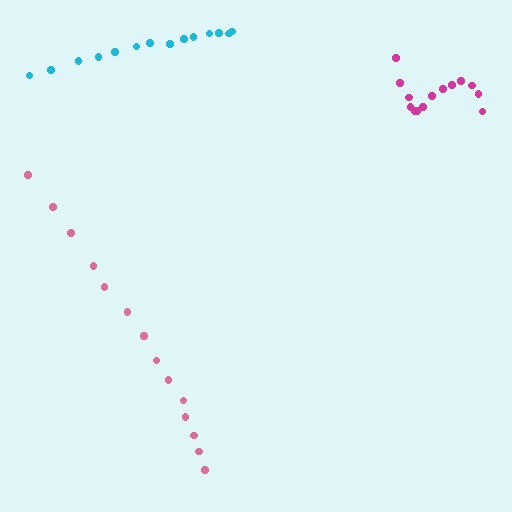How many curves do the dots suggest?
There are 3 distinct paths.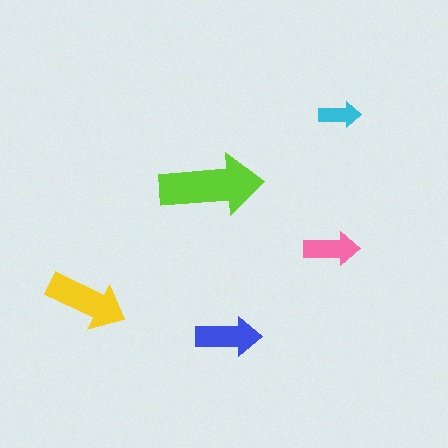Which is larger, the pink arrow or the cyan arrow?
The pink one.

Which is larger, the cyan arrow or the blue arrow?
The blue one.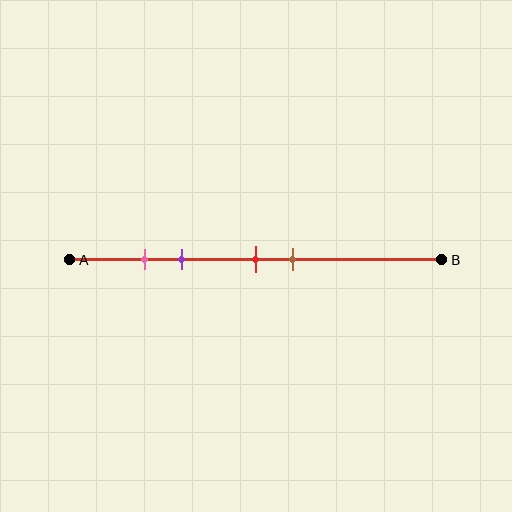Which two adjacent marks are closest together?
The pink and purple marks are the closest adjacent pair.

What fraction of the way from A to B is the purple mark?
The purple mark is approximately 30% (0.3) of the way from A to B.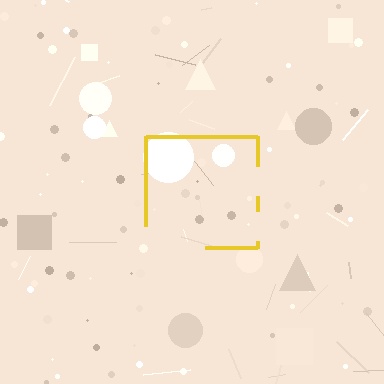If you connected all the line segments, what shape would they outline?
They would outline a square.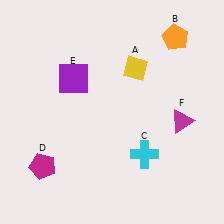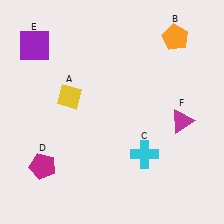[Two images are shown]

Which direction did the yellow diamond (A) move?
The yellow diamond (A) moved left.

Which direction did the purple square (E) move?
The purple square (E) moved left.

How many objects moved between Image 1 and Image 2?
2 objects moved between the two images.